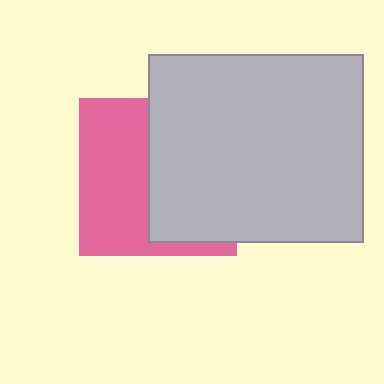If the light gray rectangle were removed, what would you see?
You would see the complete pink square.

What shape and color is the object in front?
The object in front is a light gray rectangle.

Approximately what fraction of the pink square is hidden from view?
Roughly 53% of the pink square is hidden behind the light gray rectangle.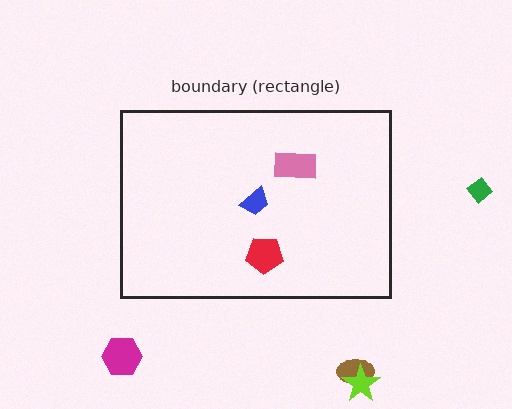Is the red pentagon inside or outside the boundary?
Inside.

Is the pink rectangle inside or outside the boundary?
Inside.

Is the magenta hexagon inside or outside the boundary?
Outside.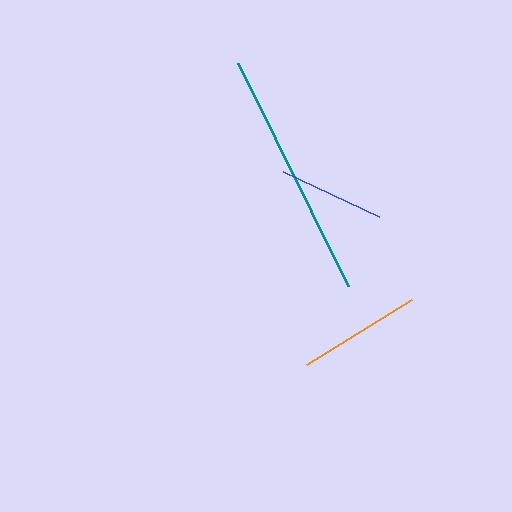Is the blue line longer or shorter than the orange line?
The orange line is longer than the blue line.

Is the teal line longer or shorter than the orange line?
The teal line is longer than the orange line.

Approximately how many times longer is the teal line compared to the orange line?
The teal line is approximately 2.0 times the length of the orange line.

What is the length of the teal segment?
The teal segment is approximately 248 pixels long.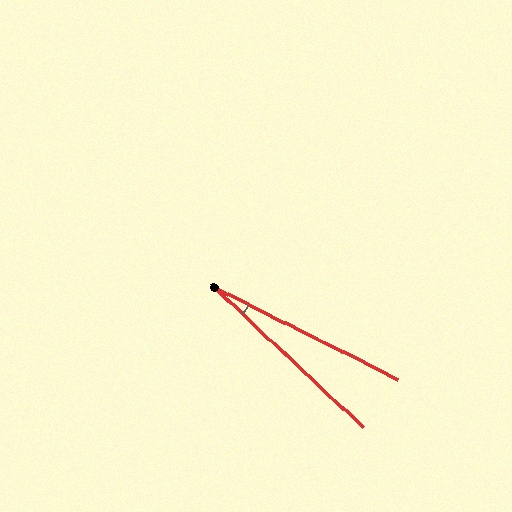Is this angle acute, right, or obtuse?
It is acute.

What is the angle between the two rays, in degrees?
Approximately 17 degrees.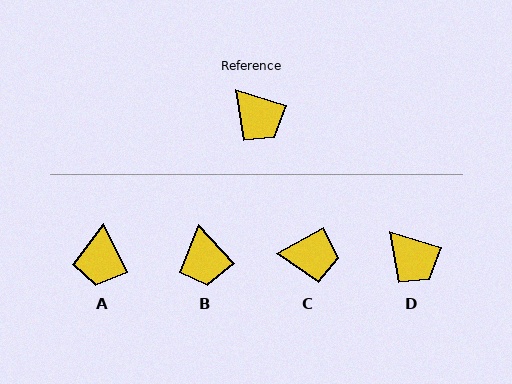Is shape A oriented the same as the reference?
No, it is off by about 47 degrees.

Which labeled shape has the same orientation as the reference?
D.